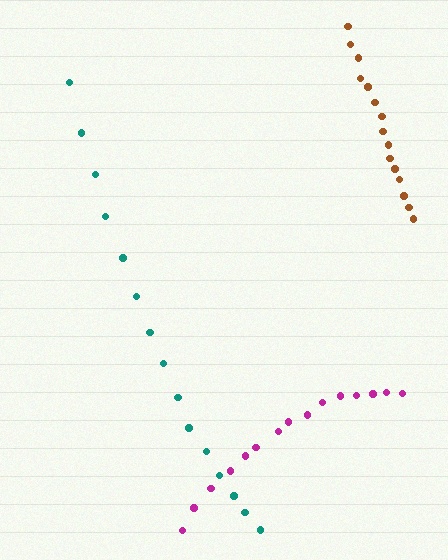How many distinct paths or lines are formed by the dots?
There are 3 distinct paths.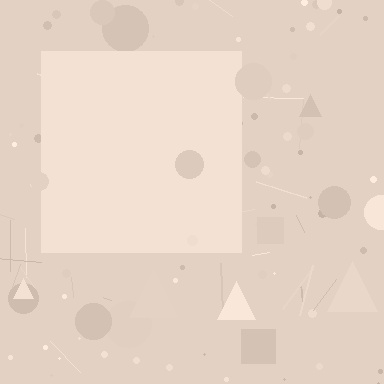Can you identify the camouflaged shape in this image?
The camouflaged shape is a square.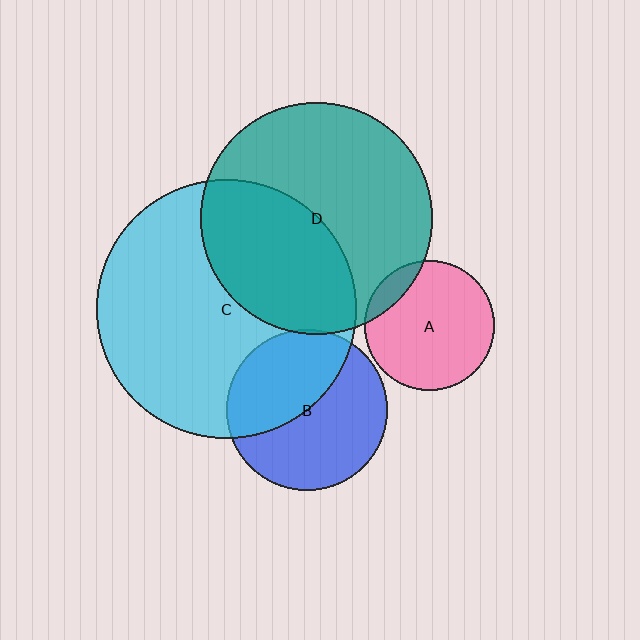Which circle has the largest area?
Circle C (cyan).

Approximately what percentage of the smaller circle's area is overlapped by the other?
Approximately 45%.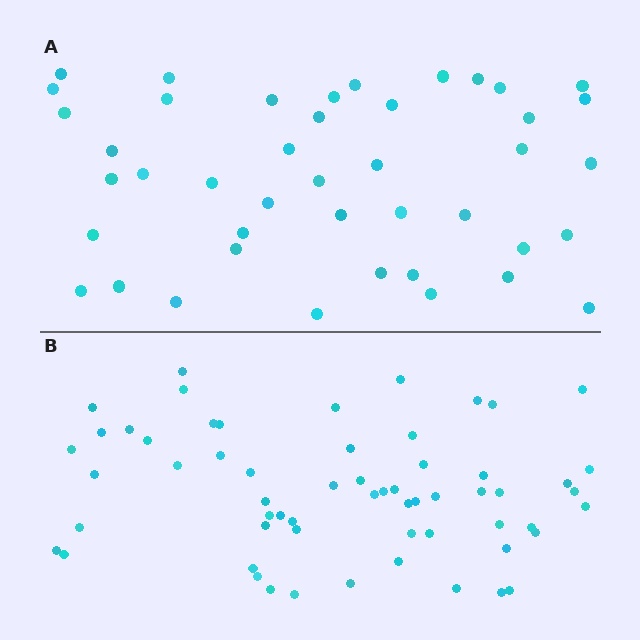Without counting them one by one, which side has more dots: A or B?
Region B (the bottom region) has more dots.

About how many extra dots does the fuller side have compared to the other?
Region B has approximately 15 more dots than region A.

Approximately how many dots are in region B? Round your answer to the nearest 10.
About 60 dots.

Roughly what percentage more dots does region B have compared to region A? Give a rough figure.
About 40% more.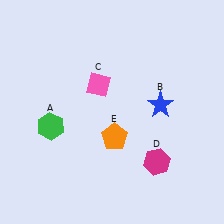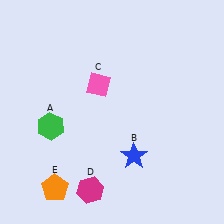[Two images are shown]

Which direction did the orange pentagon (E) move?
The orange pentagon (E) moved left.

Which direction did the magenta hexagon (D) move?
The magenta hexagon (D) moved left.